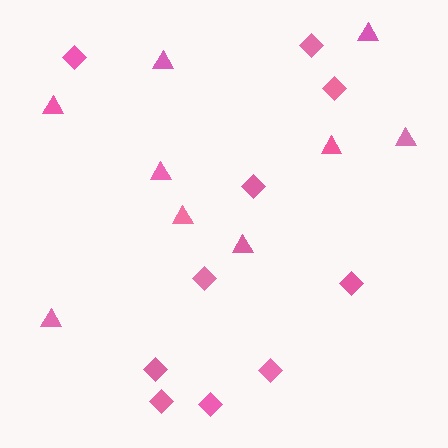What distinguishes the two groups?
There are 2 groups: one group of triangles (9) and one group of diamonds (10).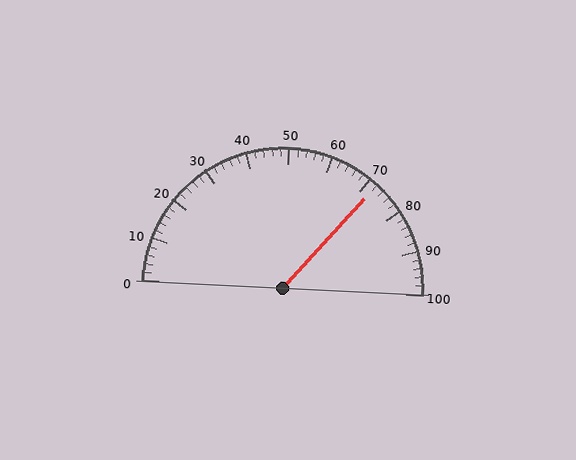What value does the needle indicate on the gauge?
The needle indicates approximately 72.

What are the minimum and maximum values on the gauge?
The gauge ranges from 0 to 100.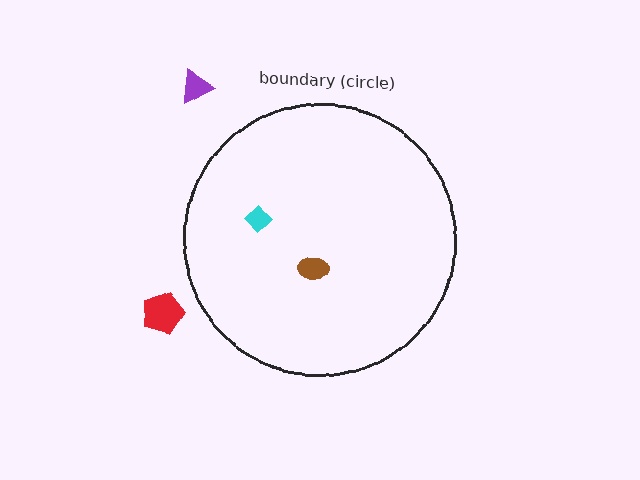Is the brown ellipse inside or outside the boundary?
Inside.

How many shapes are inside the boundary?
2 inside, 2 outside.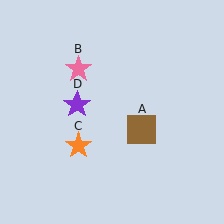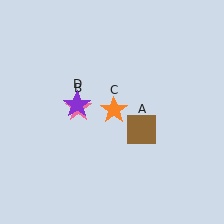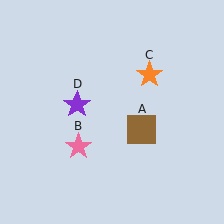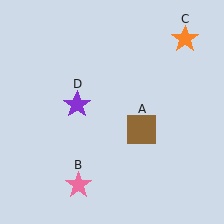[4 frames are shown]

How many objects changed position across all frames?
2 objects changed position: pink star (object B), orange star (object C).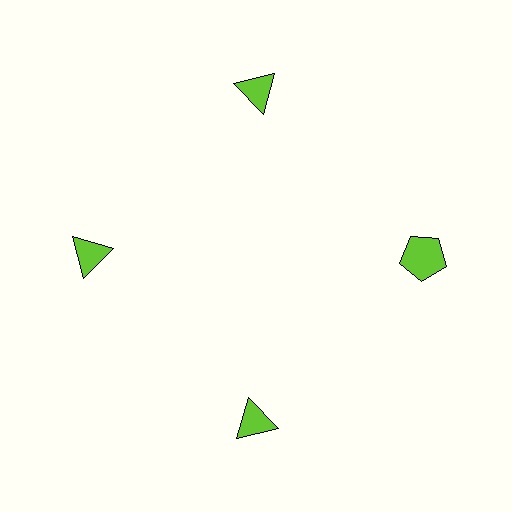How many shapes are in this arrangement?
There are 4 shapes arranged in a ring pattern.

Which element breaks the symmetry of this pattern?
The lime pentagon at roughly the 3 o'clock position breaks the symmetry. All other shapes are lime triangles.